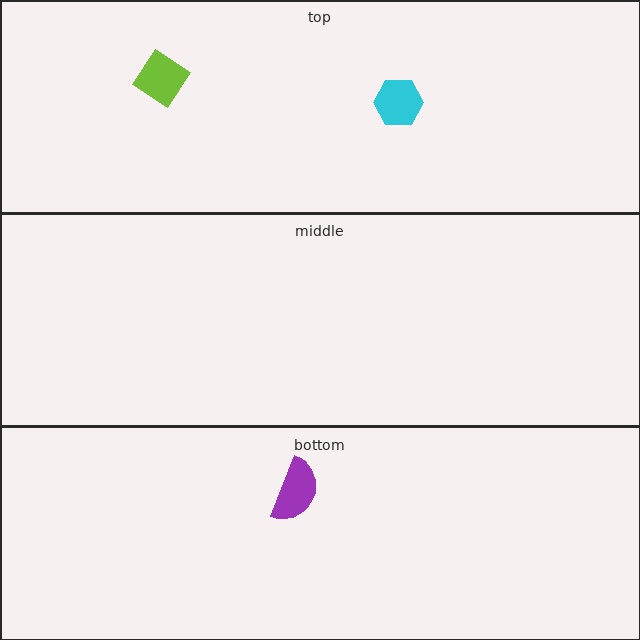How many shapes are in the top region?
2.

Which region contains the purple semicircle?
The bottom region.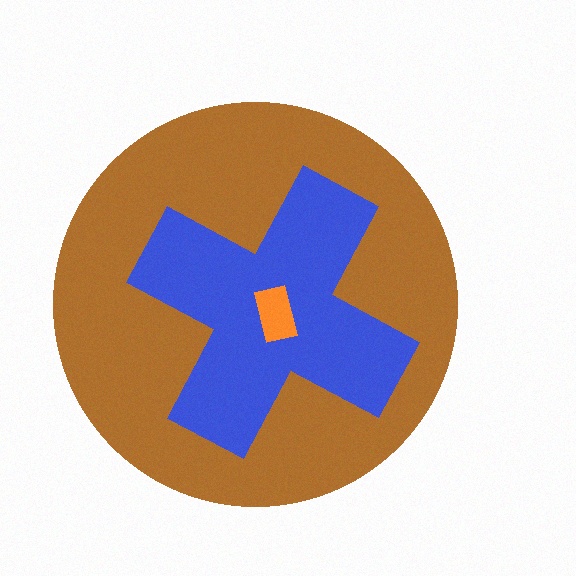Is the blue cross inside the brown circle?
Yes.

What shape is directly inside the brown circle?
The blue cross.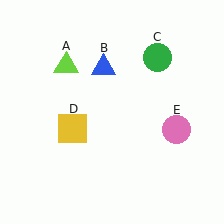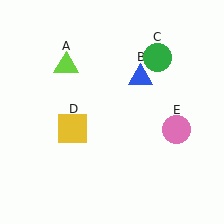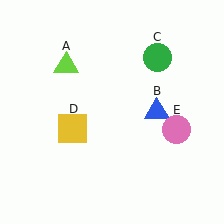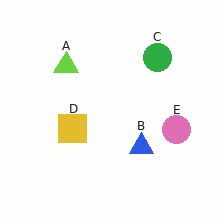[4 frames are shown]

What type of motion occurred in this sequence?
The blue triangle (object B) rotated clockwise around the center of the scene.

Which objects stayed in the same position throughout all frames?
Lime triangle (object A) and green circle (object C) and yellow square (object D) and pink circle (object E) remained stationary.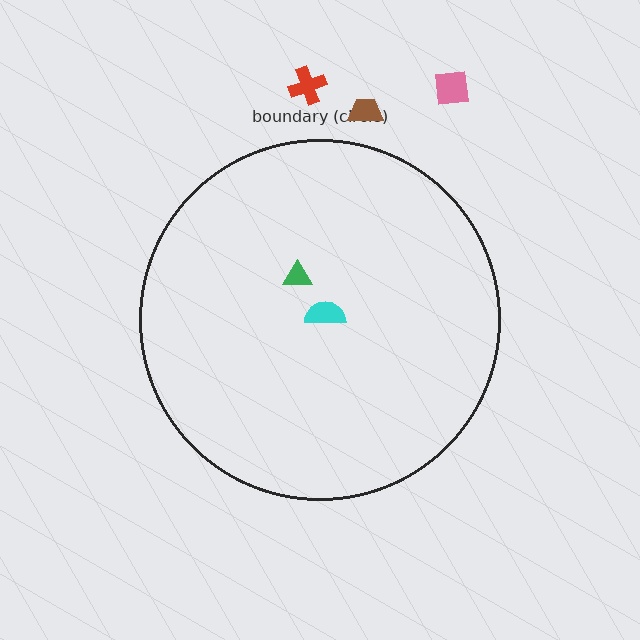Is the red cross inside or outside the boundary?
Outside.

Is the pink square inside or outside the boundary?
Outside.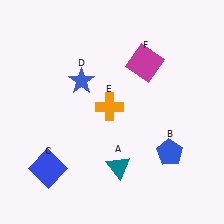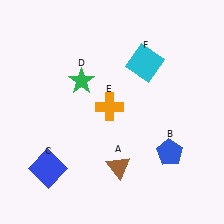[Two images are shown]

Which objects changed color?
A changed from teal to brown. D changed from blue to green. F changed from magenta to cyan.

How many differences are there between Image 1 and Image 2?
There are 3 differences between the two images.